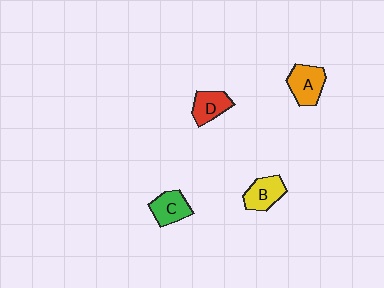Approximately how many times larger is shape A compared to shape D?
Approximately 1.2 times.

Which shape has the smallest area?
Shape D (red).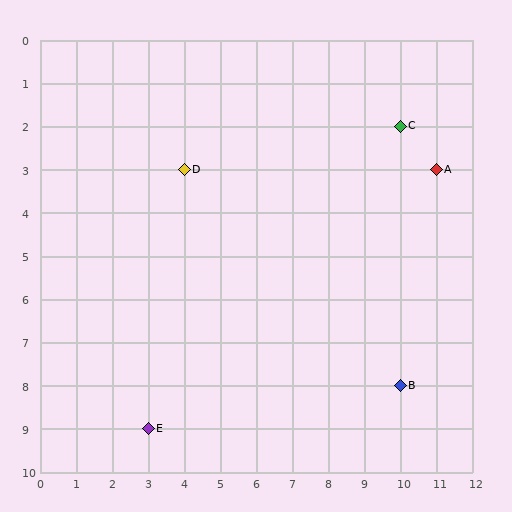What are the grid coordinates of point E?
Point E is at grid coordinates (3, 9).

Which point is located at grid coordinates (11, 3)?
Point A is at (11, 3).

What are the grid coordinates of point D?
Point D is at grid coordinates (4, 3).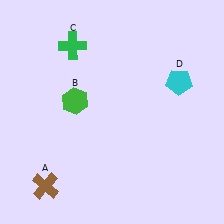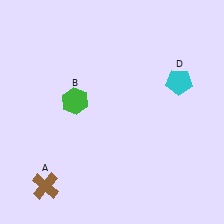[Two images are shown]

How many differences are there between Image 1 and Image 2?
There is 1 difference between the two images.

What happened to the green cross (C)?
The green cross (C) was removed in Image 2. It was in the top-left area of Image 1.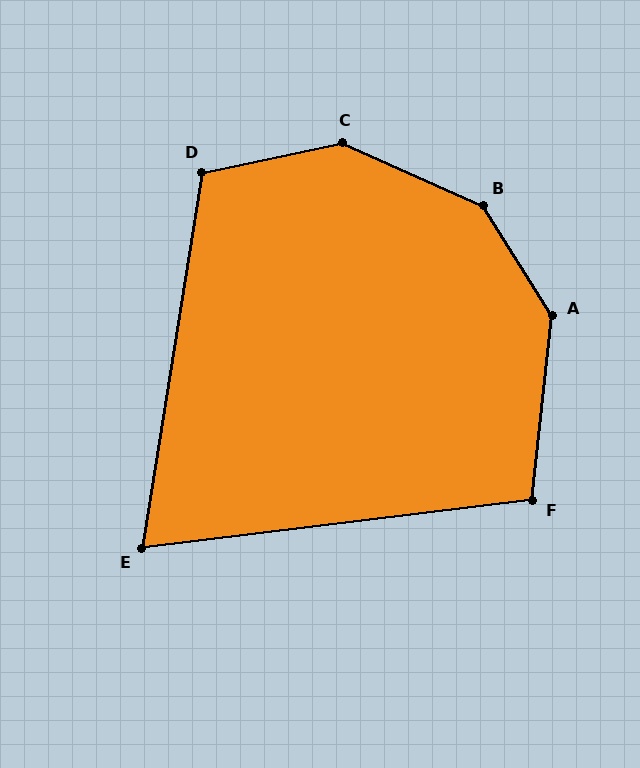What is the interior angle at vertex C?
Approximately 144 degrees (obtuse).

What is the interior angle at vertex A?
Approximately 142 degrees (obtuse).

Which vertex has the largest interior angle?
B, at approximately 146 degrees.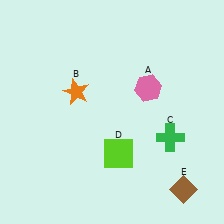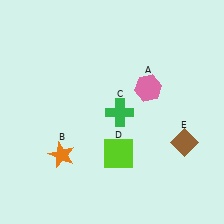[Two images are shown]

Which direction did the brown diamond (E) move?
The brown diamond (E) moved up.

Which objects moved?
The objects that moved are: the orange star (B), the green cross (C), the brown diamond (E).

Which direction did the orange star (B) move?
The orange star (B) moved down.